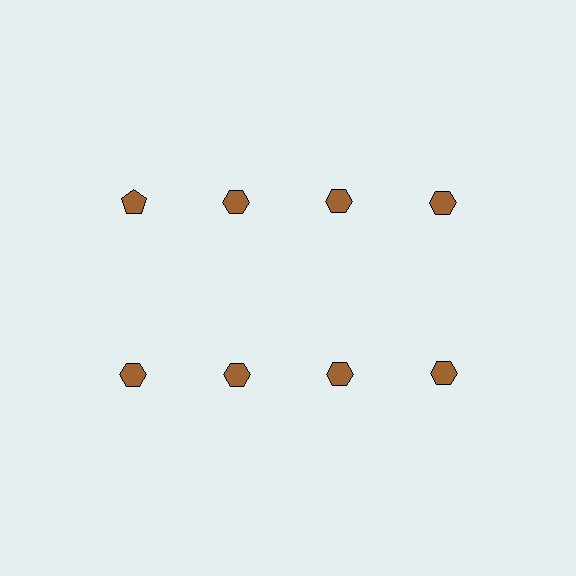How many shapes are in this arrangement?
There are 8 shapes arranged in a grid pattern.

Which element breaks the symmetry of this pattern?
The brown pentagon in the top row, leftmost column breaks the symmetry. All other shapes are brown hexagons.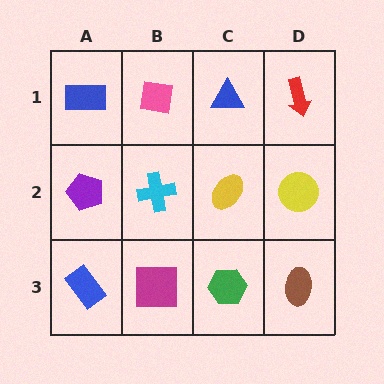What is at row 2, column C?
A yellow ellipse.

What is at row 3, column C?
A green hexagon.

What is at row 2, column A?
A purple pentagon.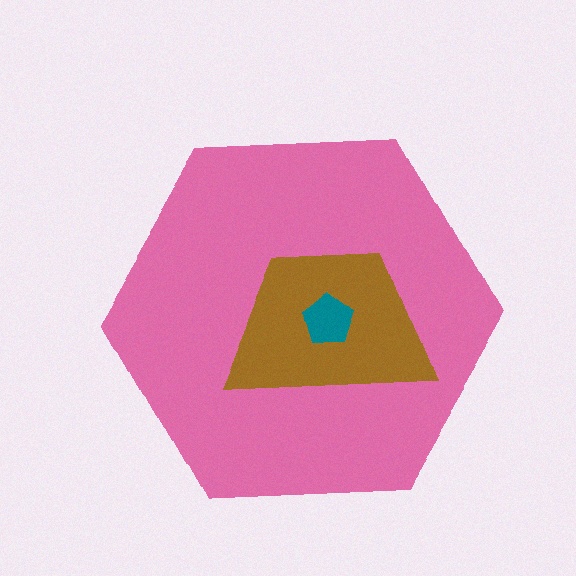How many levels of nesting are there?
3.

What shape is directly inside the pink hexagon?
The brown trapezoid.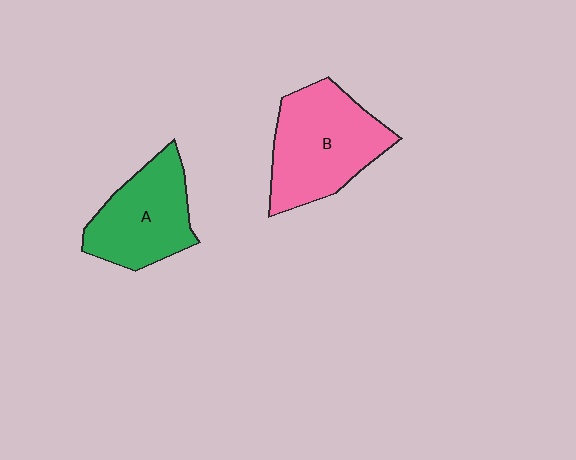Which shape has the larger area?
Shape B (pink).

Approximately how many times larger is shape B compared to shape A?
Approximately 1.2 times.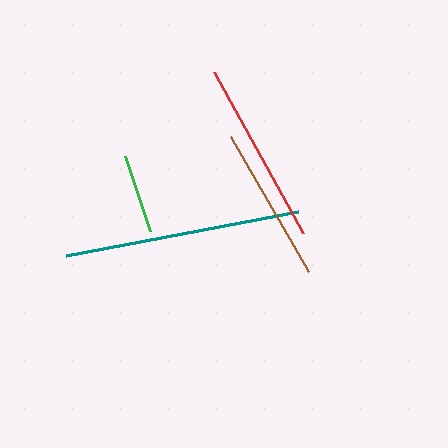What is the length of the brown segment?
The brown segment is approximately 156 pixels long.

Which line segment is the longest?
The teal line is the longest at approximately 236 pixels.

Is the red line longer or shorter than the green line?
The red line is longer than the green line.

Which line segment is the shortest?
The green line is the shortest at approximately 79 pixels.